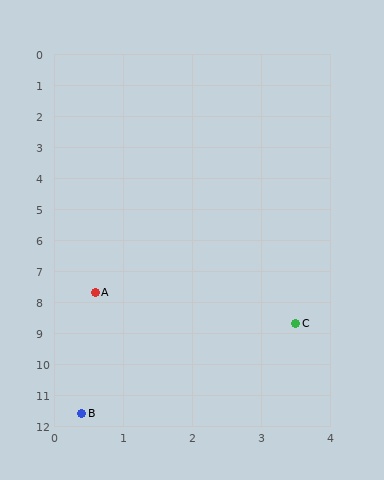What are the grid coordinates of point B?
Point B is at approximately (0.4, 11.6).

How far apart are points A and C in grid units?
Points A and C are about 3.1 grid units apart.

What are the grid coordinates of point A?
Point A is at approximately (0.6, 7.7).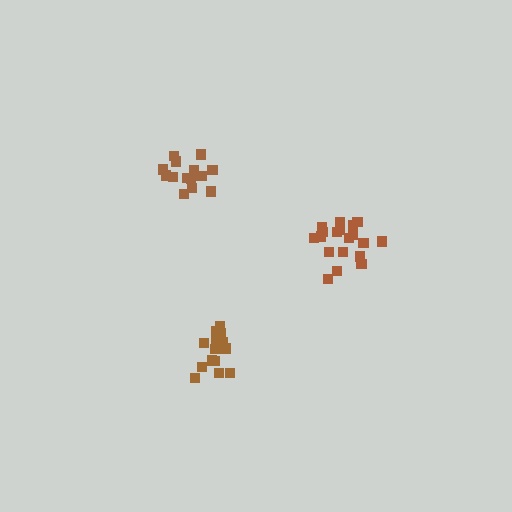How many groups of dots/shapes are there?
There are 3 groups.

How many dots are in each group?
Group 1: 16 dots, Group 2: 19 dots, Group 3: 14 dots (49 total).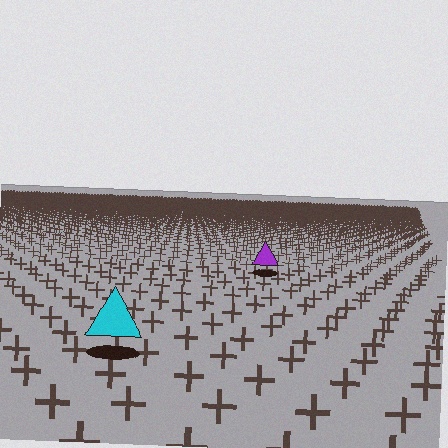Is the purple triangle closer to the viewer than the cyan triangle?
No. The cyan triangle is closer — you can tell from the texture gradient: the ground texture is coarser near it.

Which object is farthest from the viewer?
The purple triangle is farthest from the viewer. It appears smaller and the ground texture around it is denser.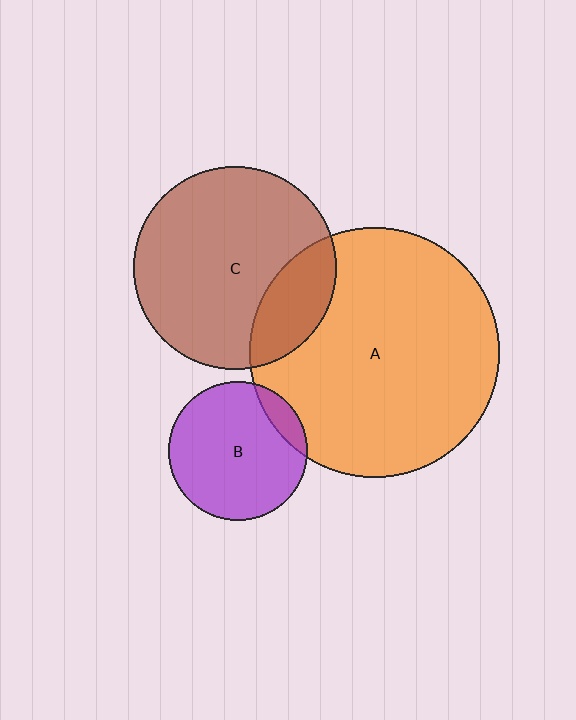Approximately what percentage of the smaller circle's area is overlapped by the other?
Approximately 10%.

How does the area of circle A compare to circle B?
Approximately 3.3 times.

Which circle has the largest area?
Circle A (orange).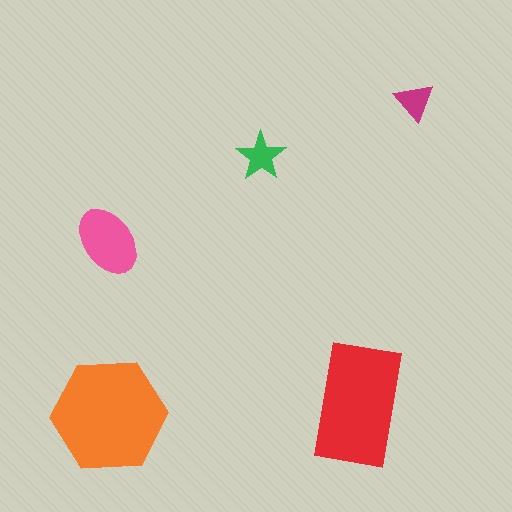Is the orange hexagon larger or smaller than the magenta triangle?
Larger.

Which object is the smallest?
The magenta triangle.